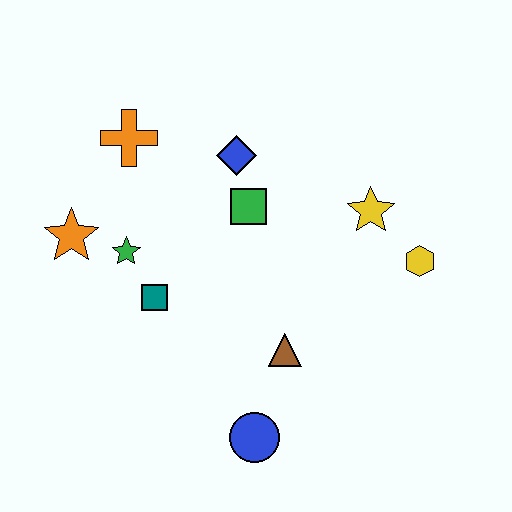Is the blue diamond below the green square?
No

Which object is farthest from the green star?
The yellow hexagon is farthest from the green star.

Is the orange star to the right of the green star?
No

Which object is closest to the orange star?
The green star is closest to the orange star.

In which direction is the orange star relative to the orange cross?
The orange star is below the orange cross.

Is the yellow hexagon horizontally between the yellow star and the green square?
No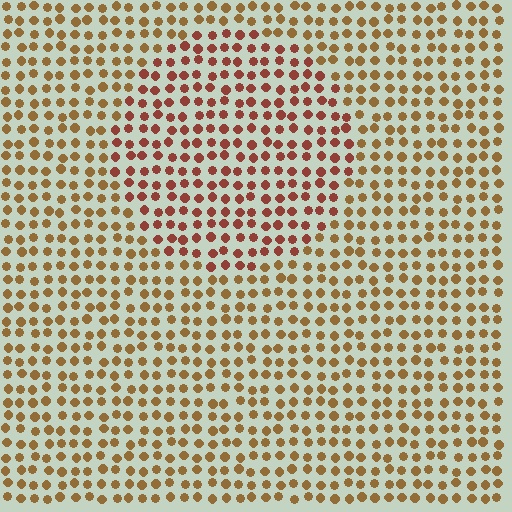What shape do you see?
I see a circle.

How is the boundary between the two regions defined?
The boundary is defined purely by a slight shift in hue (about 31 degrees). Spacing, size, and orientation are identical on both sides.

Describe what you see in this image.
The image is filled with small brown elements in a uniform arrangement. A circle-shaped region is visible where the elements are tinted to a slightly different hue, forming a subtle color boundary.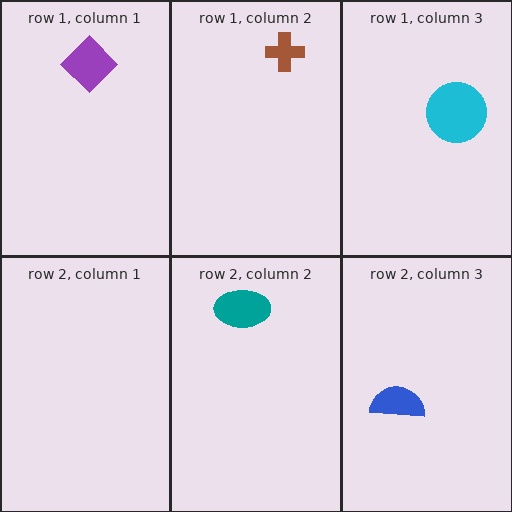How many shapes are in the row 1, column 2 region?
1.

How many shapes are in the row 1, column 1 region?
1.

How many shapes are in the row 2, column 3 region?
1.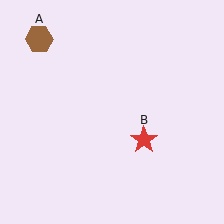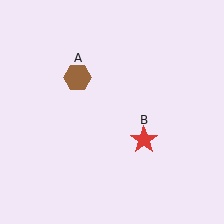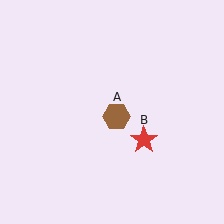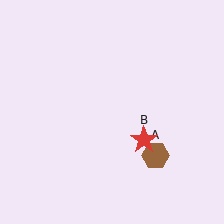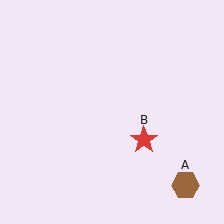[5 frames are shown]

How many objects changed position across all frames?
1 object changed position: brown hexagon (object A).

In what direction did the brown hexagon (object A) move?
The brown hexagon (object A) moved down and to the right.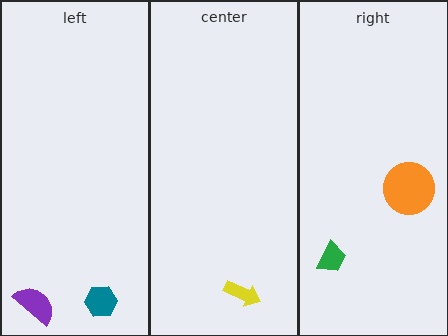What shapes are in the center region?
The yellow arrow.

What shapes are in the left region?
The teal hexagon, the purple semicircle.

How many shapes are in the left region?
2.